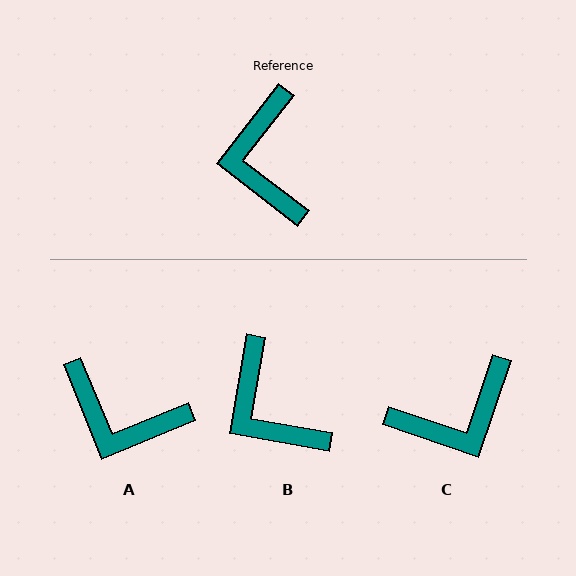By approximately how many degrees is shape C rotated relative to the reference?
Approximately 109 degrees counter-clockwise.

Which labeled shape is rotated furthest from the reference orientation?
C, about 109 degrees away.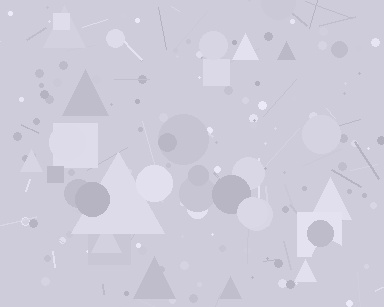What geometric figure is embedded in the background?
A triangle is embedded in the background.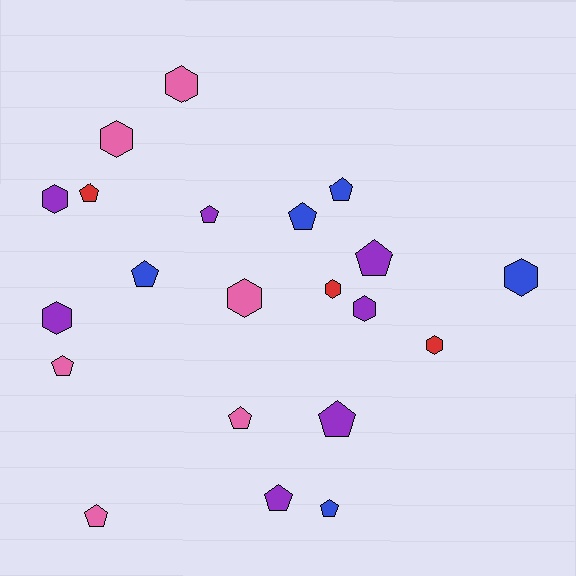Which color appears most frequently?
Purple, with 7 objects.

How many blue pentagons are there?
There are 4 blue pentagons.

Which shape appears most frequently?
Pentagon, with 12 objects.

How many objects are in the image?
There are 21 objects.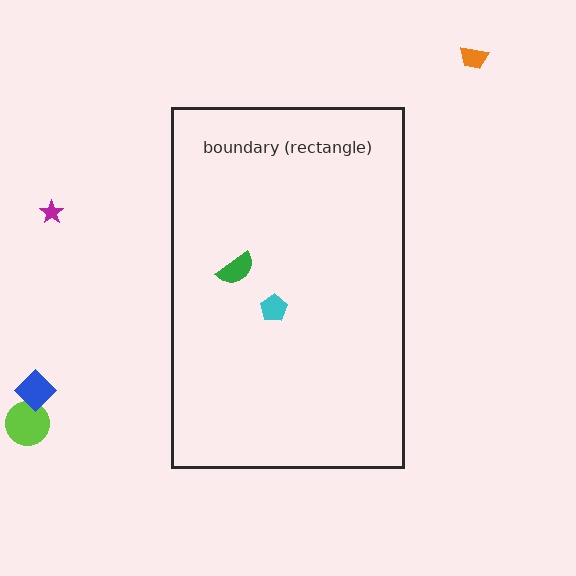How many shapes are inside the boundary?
2 inside, 4 outside.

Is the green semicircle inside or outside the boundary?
Inside.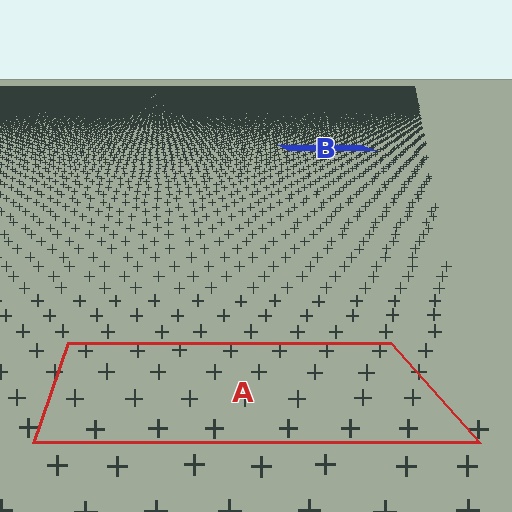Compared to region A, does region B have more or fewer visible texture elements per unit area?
Region B has more texture elements per unit area — they are packed more densely because it is farther away.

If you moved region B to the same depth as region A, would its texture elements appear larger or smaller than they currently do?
They would appear larger. At a closer depth, the same texture elements are projected at a bigger on-screen size.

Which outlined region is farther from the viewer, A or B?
Region B is farther from the viewer — the texture elements inside it appear smaller and more densely packed.